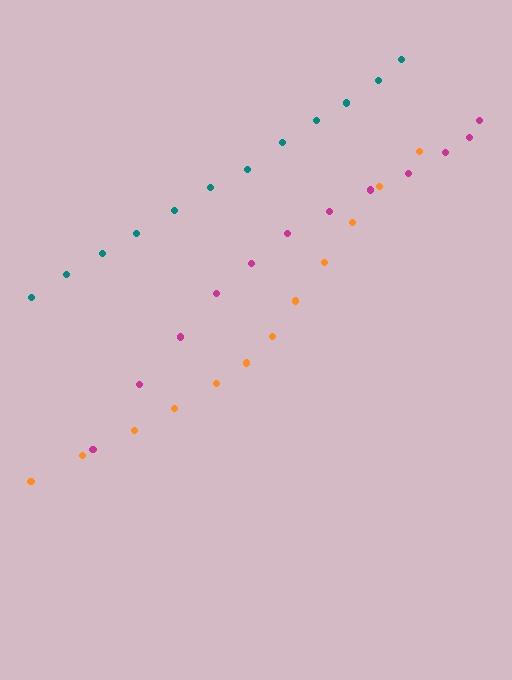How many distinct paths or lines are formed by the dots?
There are 3 distinct paths.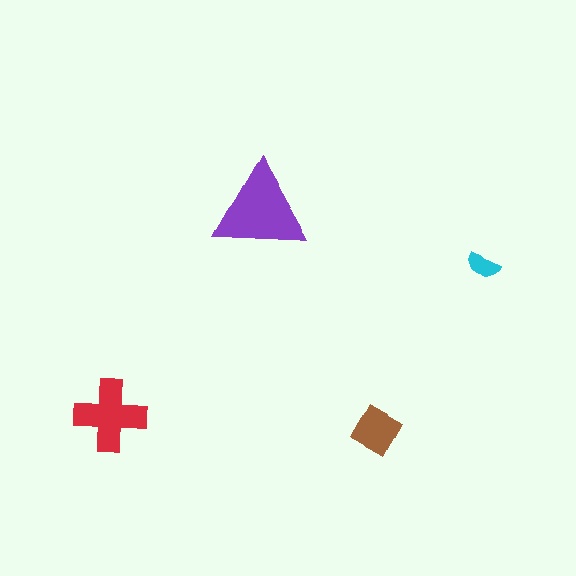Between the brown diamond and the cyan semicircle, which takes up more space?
The brown diamond.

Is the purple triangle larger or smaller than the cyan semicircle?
Larger.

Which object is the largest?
The purple triangle.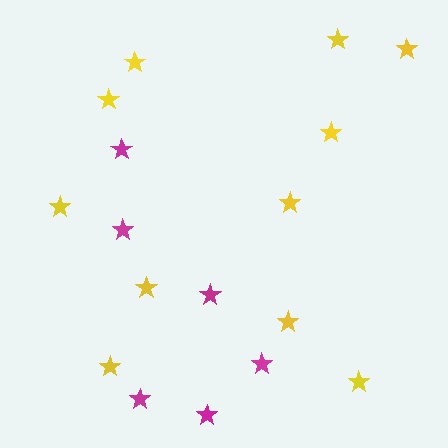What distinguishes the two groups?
There are 2 groups: one group of yellow stars (11) and one group of magenta stars (6).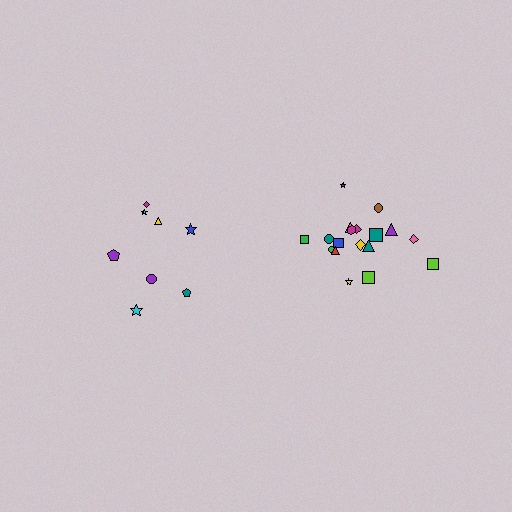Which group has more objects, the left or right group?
The right group.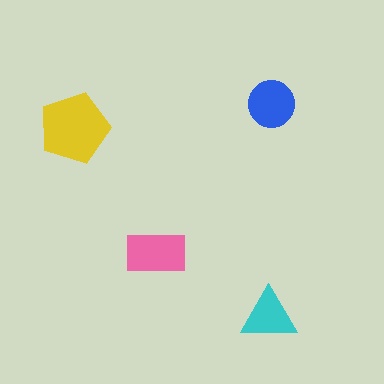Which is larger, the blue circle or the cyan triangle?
The blue circle.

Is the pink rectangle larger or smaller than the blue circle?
Larger.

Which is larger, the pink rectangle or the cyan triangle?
The pink rectangle.